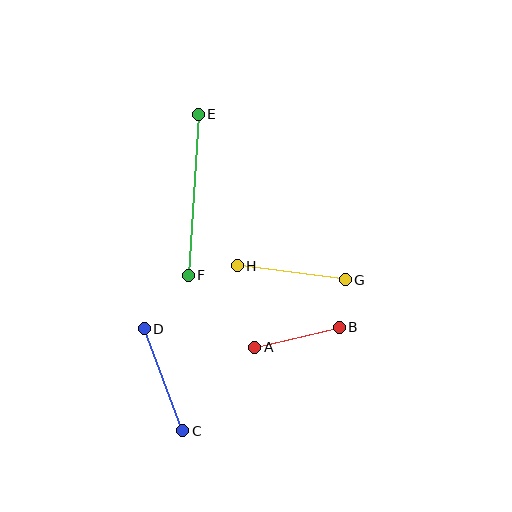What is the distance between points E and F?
The distance is approximately 161 pixels.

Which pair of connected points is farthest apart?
Points E and F are farthest apart.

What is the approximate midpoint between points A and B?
The midpoint is at approximately (297, 337) pixels.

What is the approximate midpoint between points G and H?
The midpoint is at approximately (291, 273) pixels.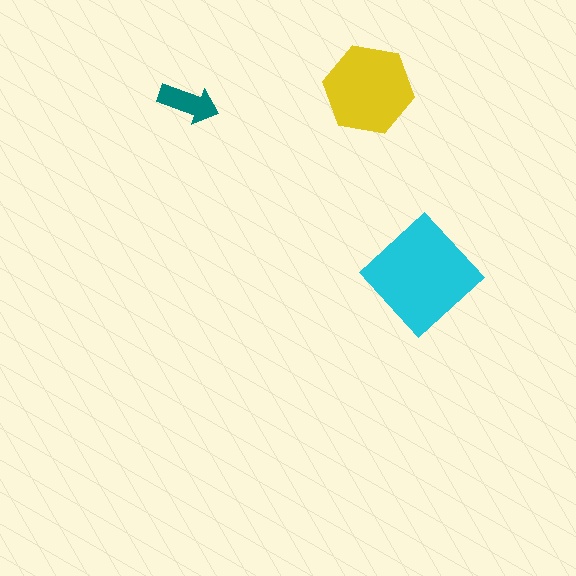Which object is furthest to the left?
The teal arrow is leftmost.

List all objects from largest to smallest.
The cyan diamond, the yellow hexagon, the teal arrow.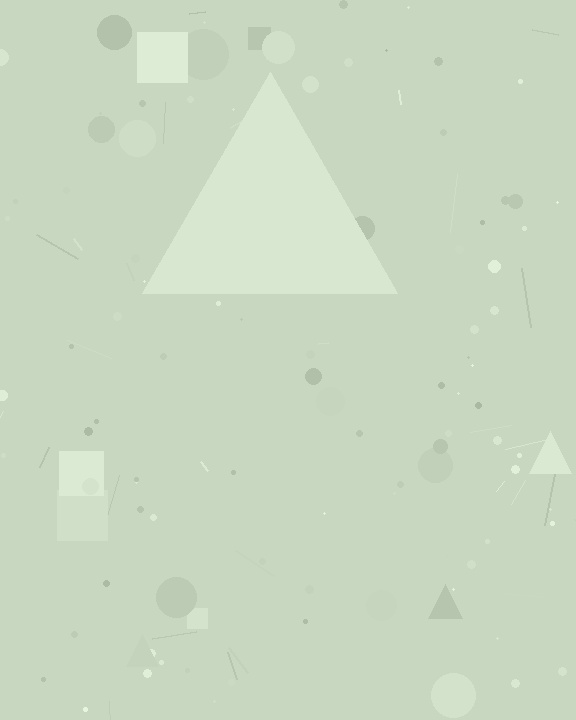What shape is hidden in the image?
A triangle is hidden in the image.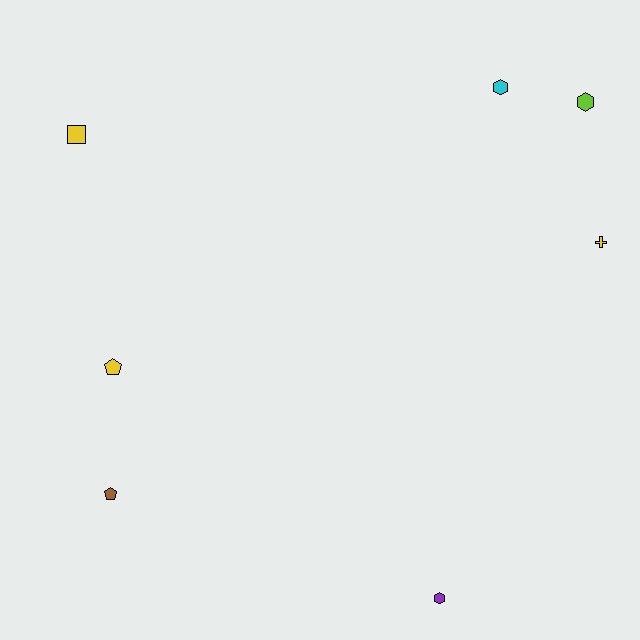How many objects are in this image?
There are 7 objects.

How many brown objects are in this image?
There is 1 brown object.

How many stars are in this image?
There are no stars.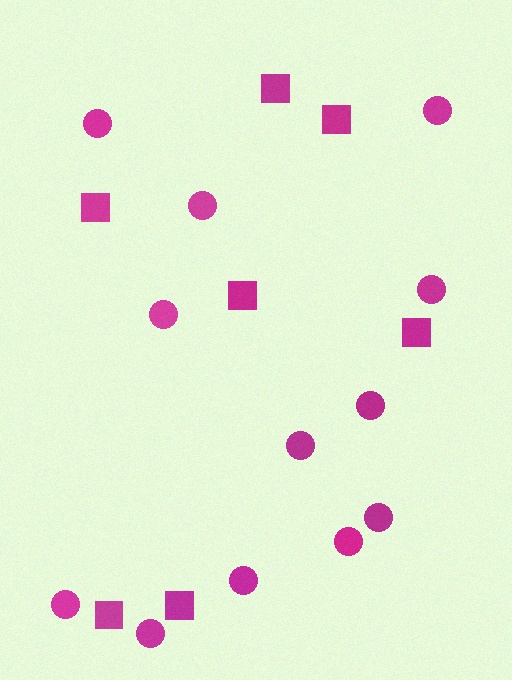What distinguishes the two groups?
There are 2 groups: one group of squares (7) and one group of circles (12).